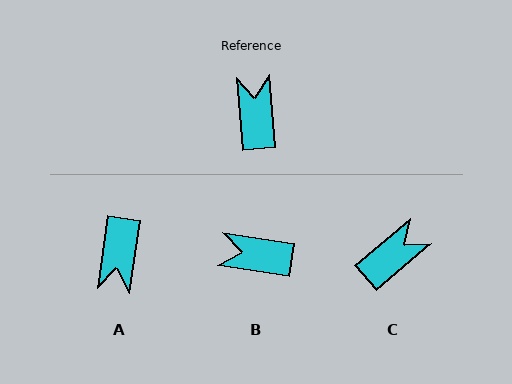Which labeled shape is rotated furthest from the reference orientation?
A, about 166 degrees away.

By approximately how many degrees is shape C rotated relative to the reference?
Approximately 55 degrees clockwise.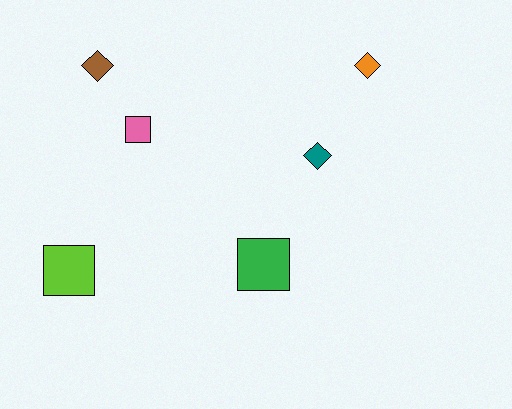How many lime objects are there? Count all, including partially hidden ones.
There is 1 lime object.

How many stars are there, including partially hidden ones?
There are no stars.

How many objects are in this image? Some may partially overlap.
There are 6 objects.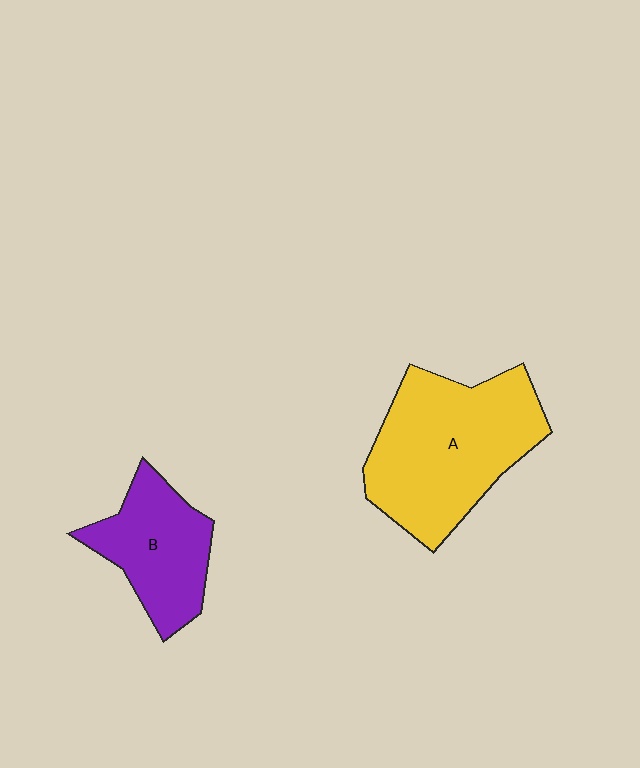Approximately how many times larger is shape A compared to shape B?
Approximately 1.7 times.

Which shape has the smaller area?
Shape B (purple).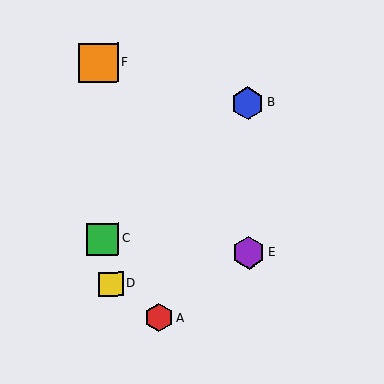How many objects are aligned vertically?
2 objects (B, E) are aligned vertically.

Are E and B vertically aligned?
Yes, both are at x≈249.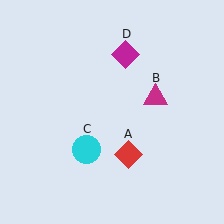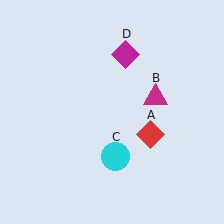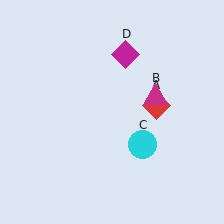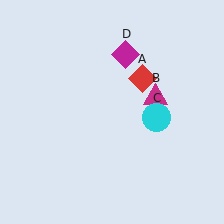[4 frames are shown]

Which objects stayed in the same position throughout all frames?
Magenta triangle (object B) and magenta diamond (object D) remained stationary.